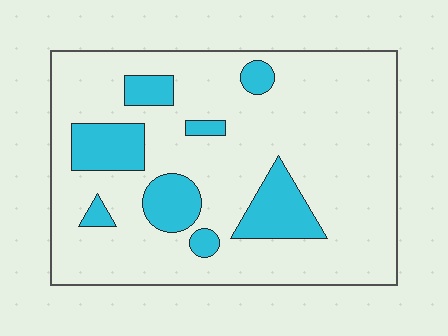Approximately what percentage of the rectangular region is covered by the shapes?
Approximately 20%.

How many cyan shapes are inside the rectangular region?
8.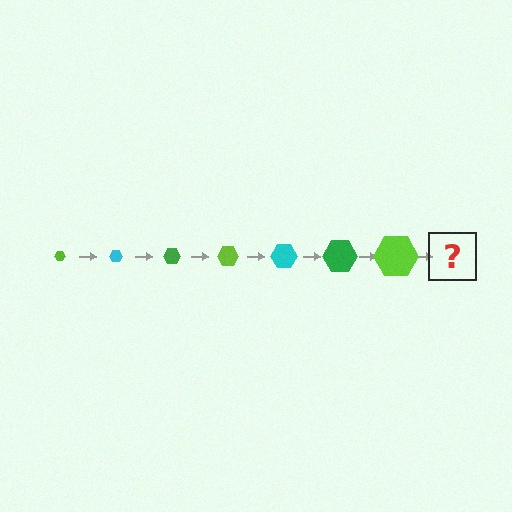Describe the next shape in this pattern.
It should be a cyan hexagon, larger than the previous one.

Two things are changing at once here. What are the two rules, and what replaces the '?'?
The two rules are that the hexagon grows larger each step and the color cycles through lime, cyan, and green. The '?' should be a cyan hexagon, larger than the previous one.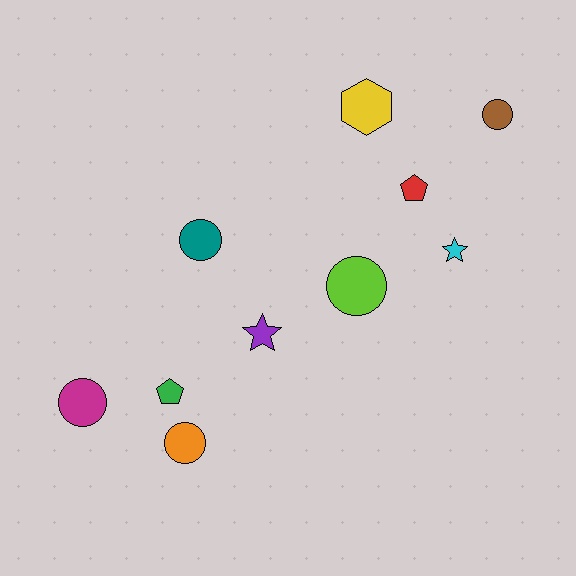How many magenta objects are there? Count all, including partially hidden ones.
There is 1 magenta object.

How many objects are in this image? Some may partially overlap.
There are 10 objects.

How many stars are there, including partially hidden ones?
There are 2 stars.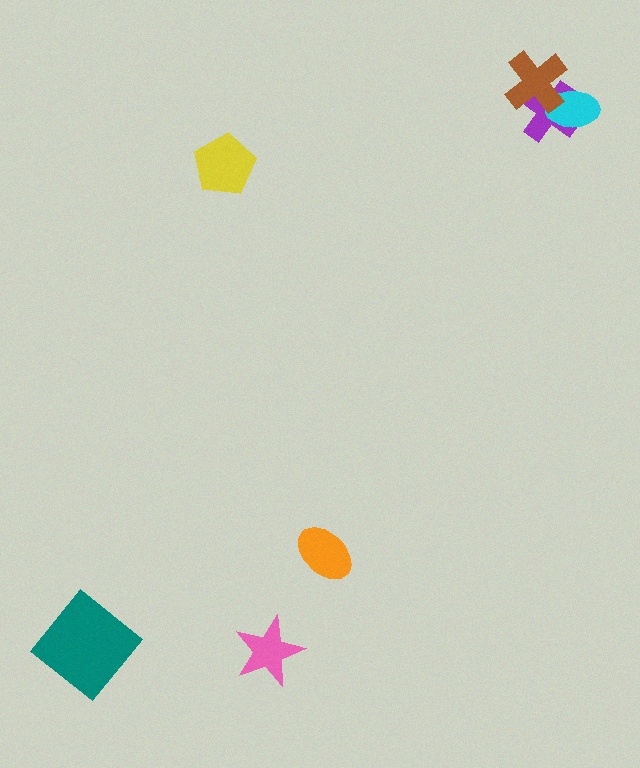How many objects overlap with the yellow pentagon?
0 objects overlap with the yellow pentagon.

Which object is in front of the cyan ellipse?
The brown cross is in front of the cyan ellipse.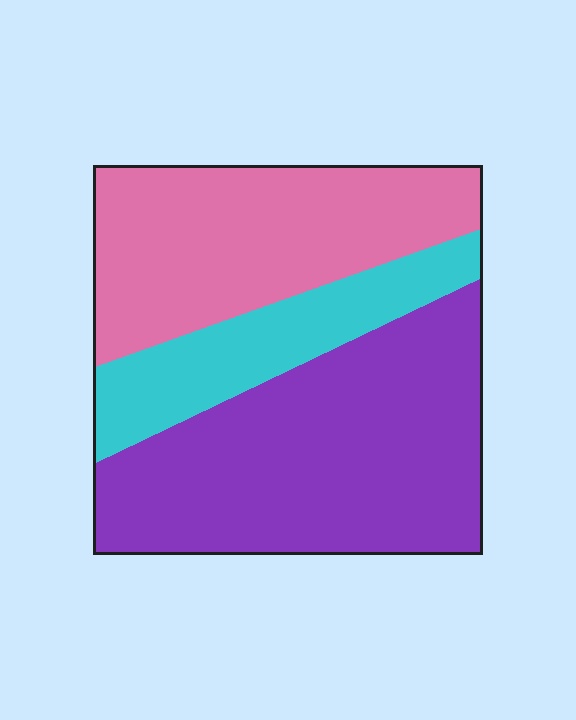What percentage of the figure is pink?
Pink takes up between a quarter and a half of the figure.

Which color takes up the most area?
Purple, at roughly 45%.